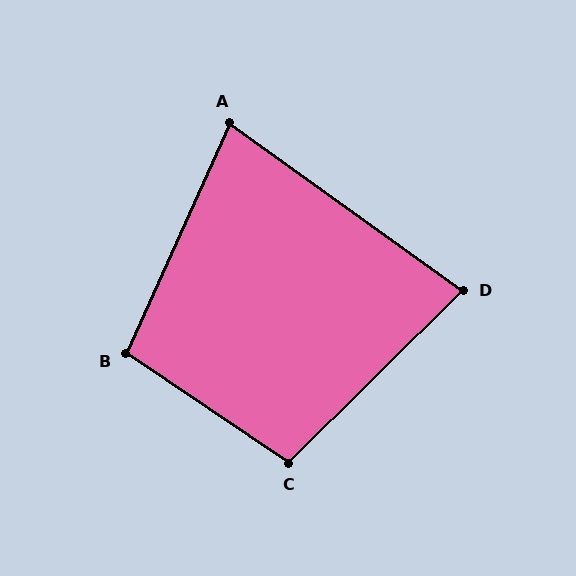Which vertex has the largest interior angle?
C, at approximately 101 degrees.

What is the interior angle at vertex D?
Approximately 80 degrees (acute).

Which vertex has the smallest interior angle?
A, at approximately 79 degrees.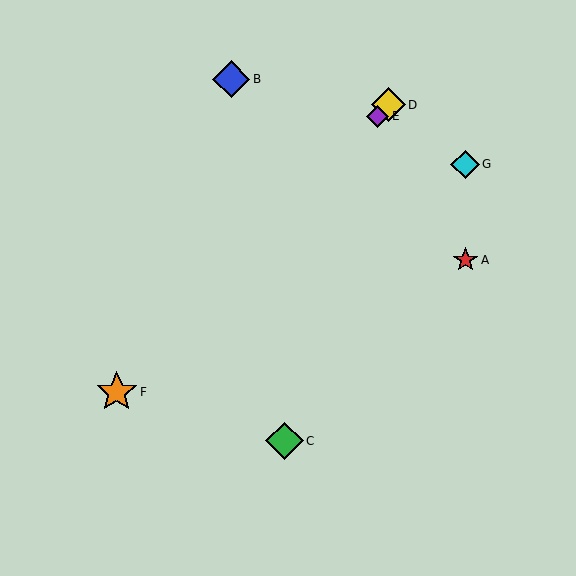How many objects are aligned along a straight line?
3 objects (D, E, F) are aligned along a straight line.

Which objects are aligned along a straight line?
Objects D, E, F are aligned along a straight line.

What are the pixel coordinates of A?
Object A is at (466, 260).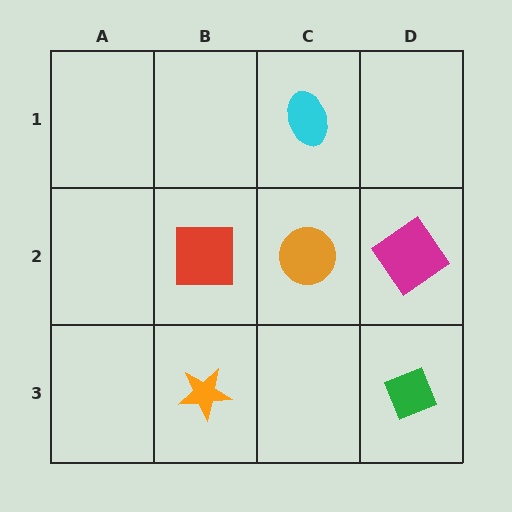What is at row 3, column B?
An orange star.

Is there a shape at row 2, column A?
No, that cell is empty.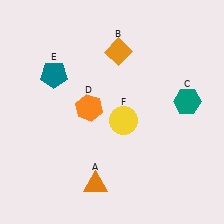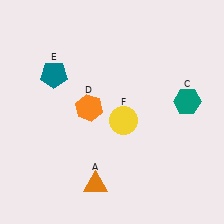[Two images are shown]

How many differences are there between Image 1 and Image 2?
There is 1 difference between the two images.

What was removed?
The orange diamond (B) was removed in Image 2.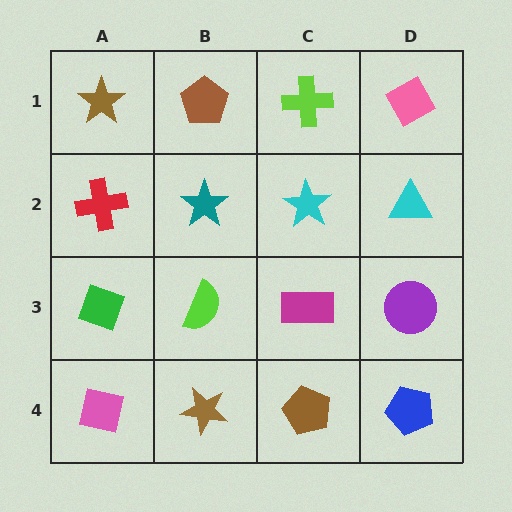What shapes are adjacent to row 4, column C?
A magenta rectangle (row 3, column C), a brown star (row 4, column B), a blue pentagon (row 4, column D).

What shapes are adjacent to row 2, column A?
A brown star (row 1, column A), a green diamond (row 3, column A), a teal star (row 2, column B).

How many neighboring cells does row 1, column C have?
3.